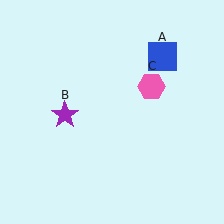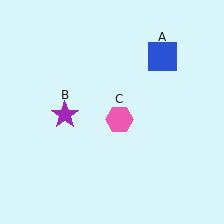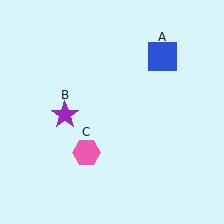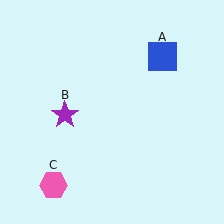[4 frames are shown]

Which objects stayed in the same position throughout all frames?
Blue square (object A) and purple star (object B) remained stationary.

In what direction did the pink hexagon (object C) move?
The pink hexagon (object C) moved down and to the left.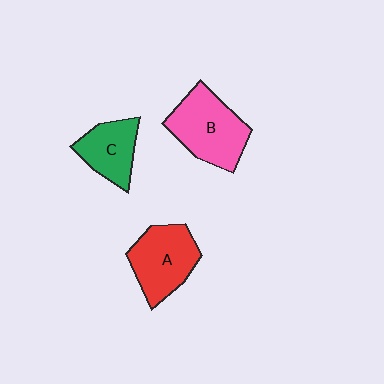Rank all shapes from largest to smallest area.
From largest to smallest: B (pink), A (red), C (green).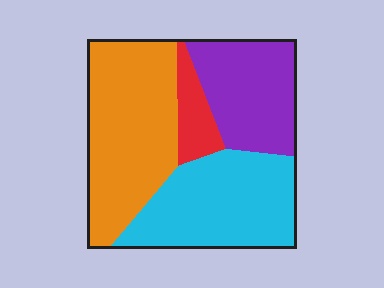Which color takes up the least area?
Red, at roughly 10%.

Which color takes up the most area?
Orange, at roughly 35%.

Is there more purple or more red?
Purple.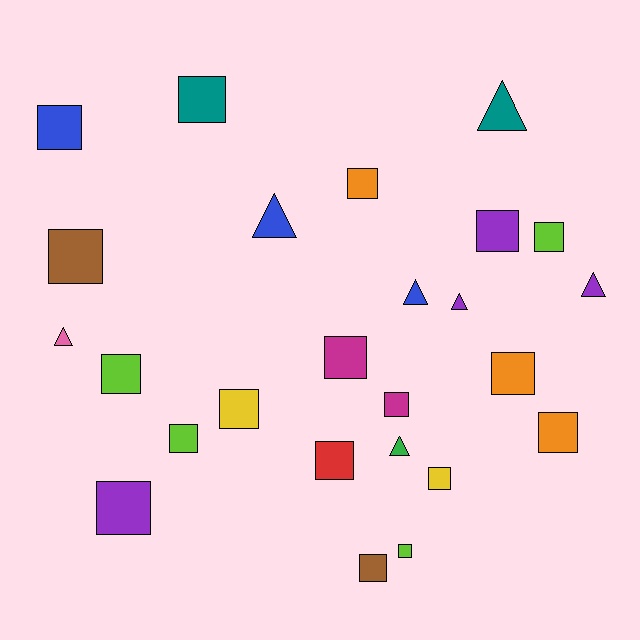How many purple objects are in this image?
There are 4 purple objects.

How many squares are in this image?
There are 18 squares.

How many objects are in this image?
There are 25 objects.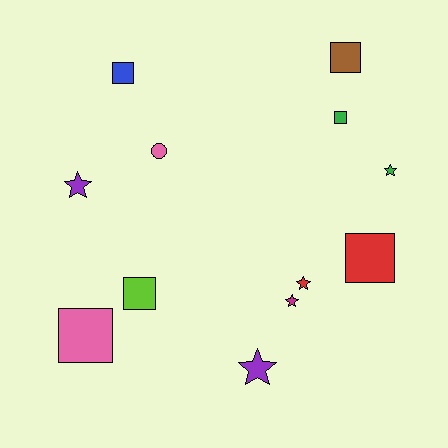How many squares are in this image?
There are 6 squares.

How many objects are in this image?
There are 12 objects.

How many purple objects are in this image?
There are 2 purple objects.